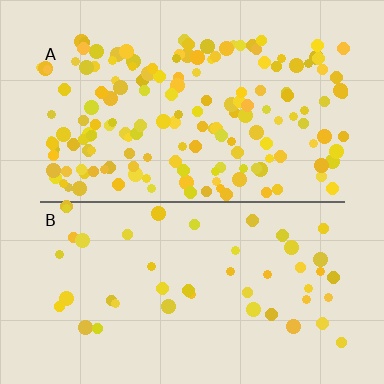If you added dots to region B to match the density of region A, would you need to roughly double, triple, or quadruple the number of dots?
Approximately triple.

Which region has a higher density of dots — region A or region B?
A (the top).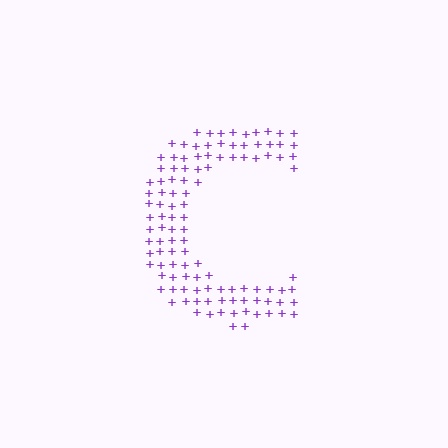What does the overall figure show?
The overall figure shows the letter C.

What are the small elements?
The small elements are plus signs.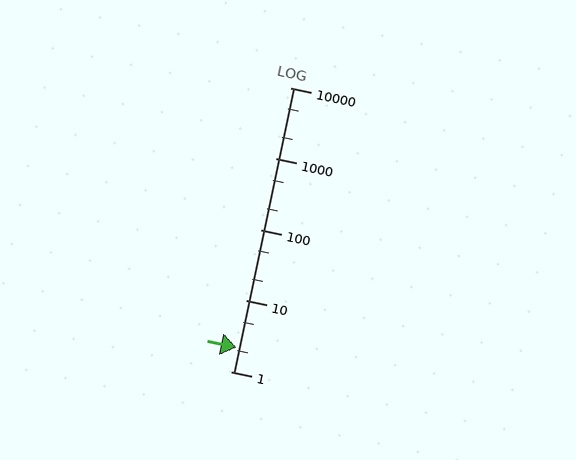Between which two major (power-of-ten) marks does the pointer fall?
The pointer is between 1 and 10.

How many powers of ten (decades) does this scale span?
The scale spans 4 decades, from 1 to 10000.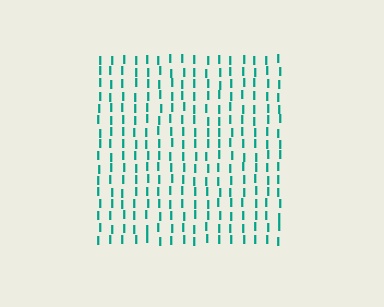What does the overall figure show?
The overall figure shows a square.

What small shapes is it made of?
It is made of small letter I's.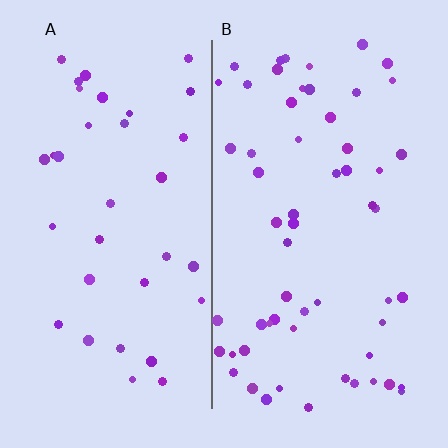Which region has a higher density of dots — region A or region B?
B (the right).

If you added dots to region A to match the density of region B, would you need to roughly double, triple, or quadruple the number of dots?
Approximately double.